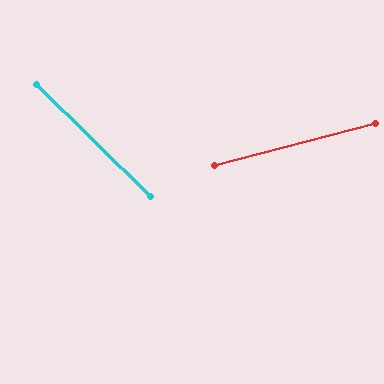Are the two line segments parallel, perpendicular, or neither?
Neither parallel nor perpendicular — they differ by about 59°.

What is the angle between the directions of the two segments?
Approximately 59 degrees.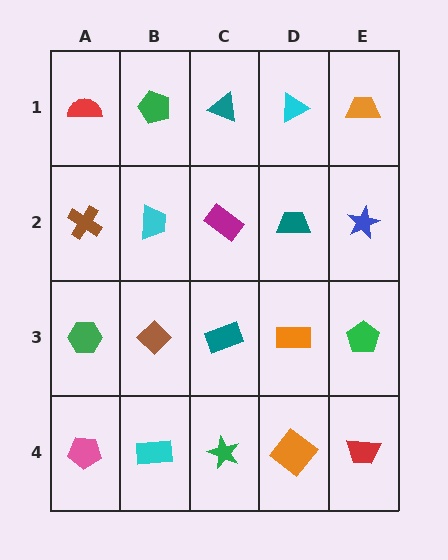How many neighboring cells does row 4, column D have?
3.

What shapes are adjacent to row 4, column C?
A teal rectangle (row 3, column C), a cyan rectangle (row 4, column B), an orange diamond (row 4, column D).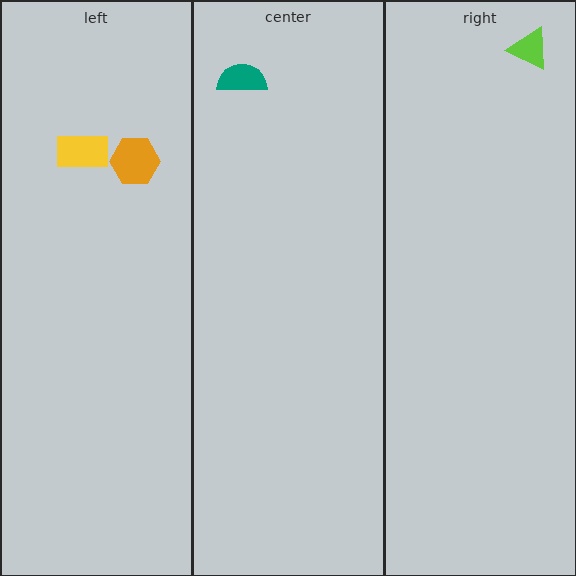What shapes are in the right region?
The lime triangle.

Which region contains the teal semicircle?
The center region.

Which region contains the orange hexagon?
The left region.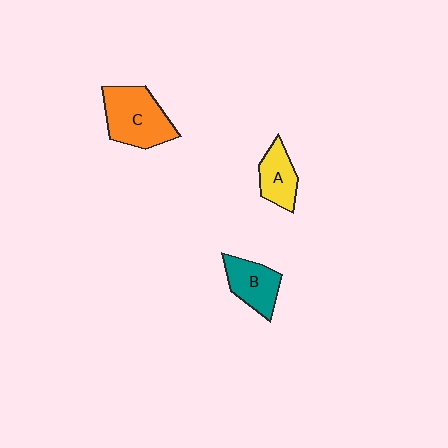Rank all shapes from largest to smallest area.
From largest to smallest: C (orange), B (teal), A (yellow).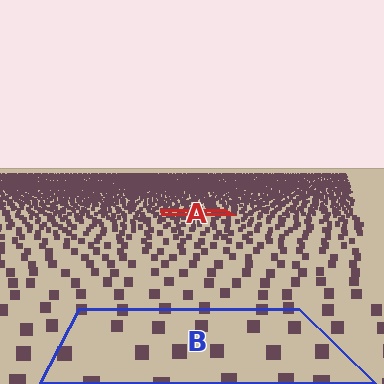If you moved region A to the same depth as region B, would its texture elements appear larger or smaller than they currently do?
They would appear larger. At a closer depth, the same texture elements are projected at a bigger on-screen size.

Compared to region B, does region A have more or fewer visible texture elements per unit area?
Region A has more texture elements per unit area — they are packed more densely because it is farther away.